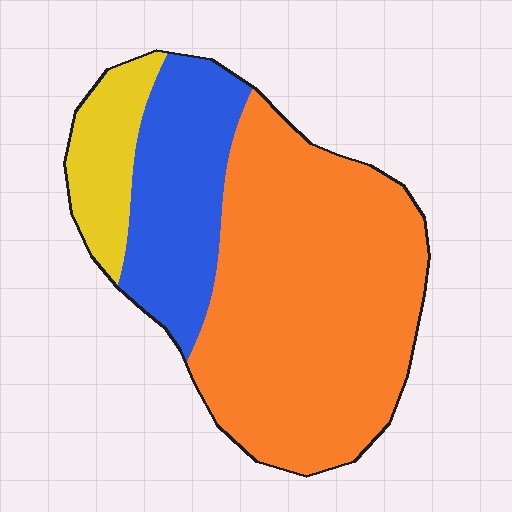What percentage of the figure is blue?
Blue takes up about one quarter (1/4) of the figure.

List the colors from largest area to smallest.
From largest to smallest: orange, blue, yellow.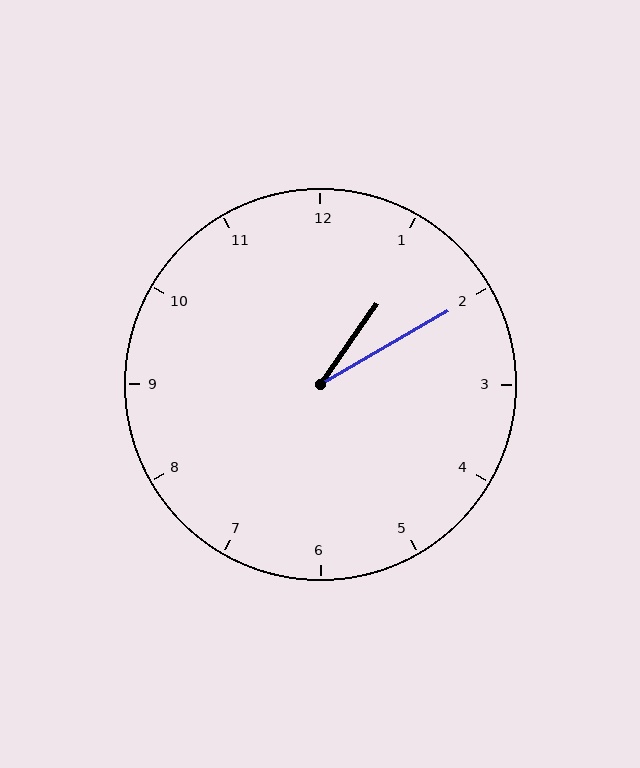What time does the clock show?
1:10.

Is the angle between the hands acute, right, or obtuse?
It is acute.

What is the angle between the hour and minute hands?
Approximately 25 degrees.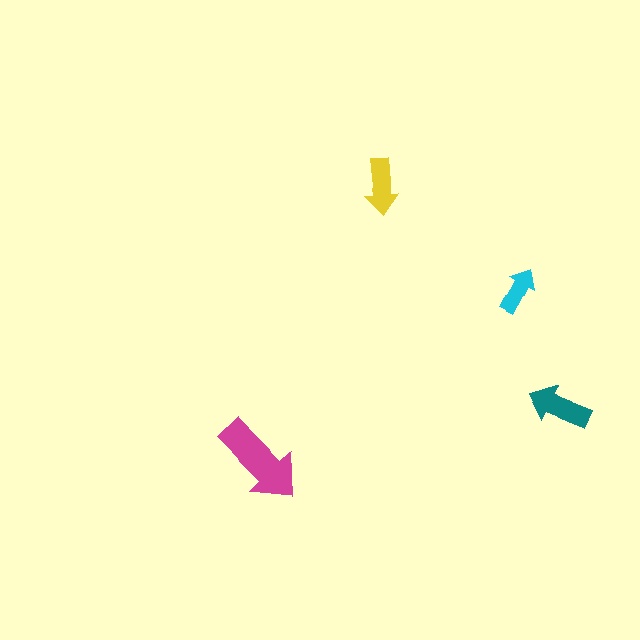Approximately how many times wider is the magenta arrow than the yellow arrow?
About 1.5 times wider.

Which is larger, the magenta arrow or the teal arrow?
The magenta one.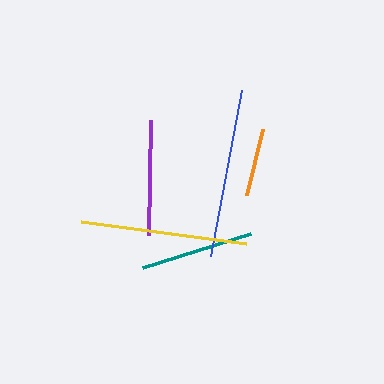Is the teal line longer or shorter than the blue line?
The blue line is longer than the teal line.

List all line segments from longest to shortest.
From longest to shortest: blue, yellow, purple, teal, orange.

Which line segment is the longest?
The blue line is the longest at approximately 169 pixels.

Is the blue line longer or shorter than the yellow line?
The blue line is longer than the yellow line.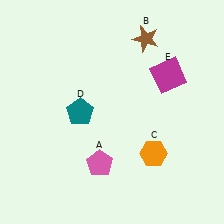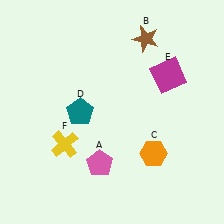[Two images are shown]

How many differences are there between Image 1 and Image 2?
There is 1 difference between the two images.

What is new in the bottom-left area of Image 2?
A yellow cross (F) was added in the bottom-left area of Image 2.